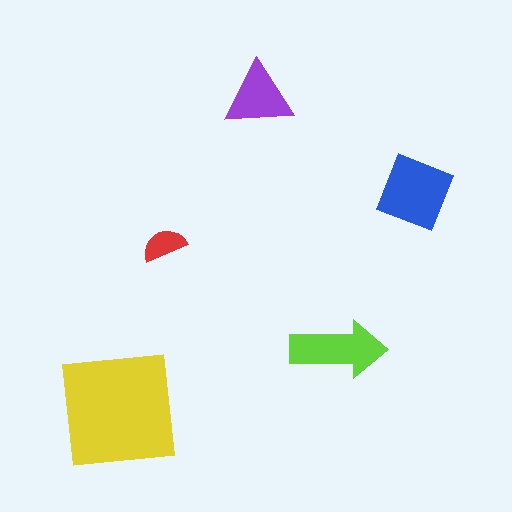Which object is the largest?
The yellow square.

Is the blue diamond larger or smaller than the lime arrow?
Larger.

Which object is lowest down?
The yellow square is bottommost.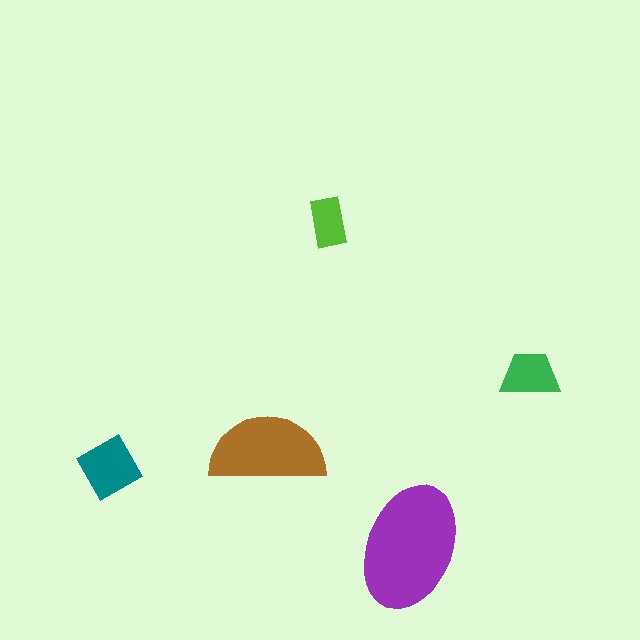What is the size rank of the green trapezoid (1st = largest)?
4th.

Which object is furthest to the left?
The teal square is leftmost.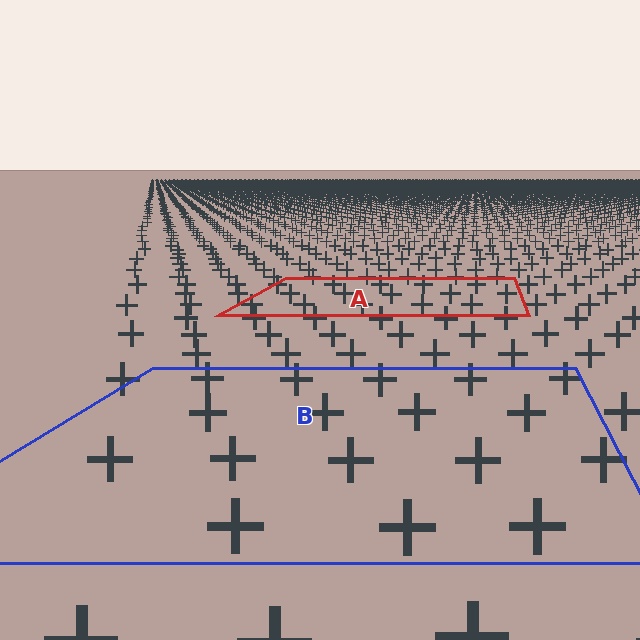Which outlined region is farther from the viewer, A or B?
Region A is farther from the viewer — the texture elements inside it appear smaller and more densely packed.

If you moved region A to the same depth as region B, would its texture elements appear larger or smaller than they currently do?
They would appear larger. At a closer depth, the same texture elements are projected at a bigger on-screen size.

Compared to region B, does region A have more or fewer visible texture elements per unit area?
Region A has more texture elements per unit area — they are packed more densely because it is farther away.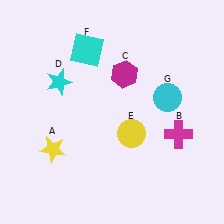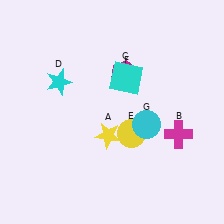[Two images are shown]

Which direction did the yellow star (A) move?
The yellow star (A) moved right.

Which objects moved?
The objects that moved are: the yellow star (A), the cyan square (F), the cyan circle (G).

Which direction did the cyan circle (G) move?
The cyan circle (G) moved down.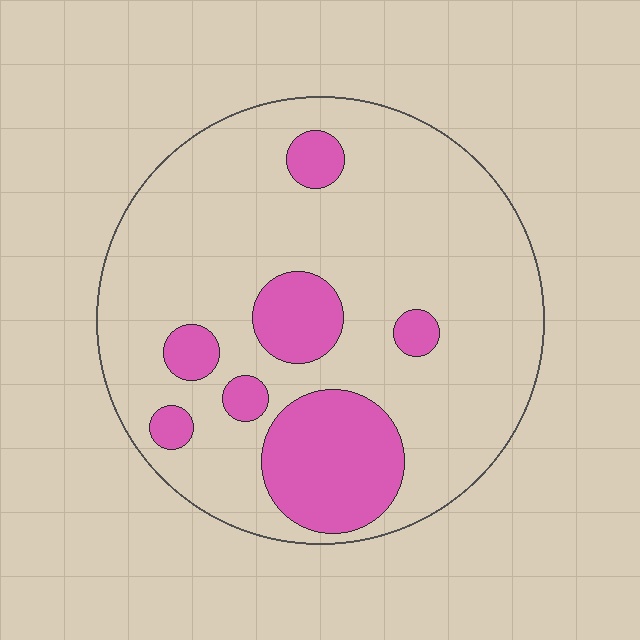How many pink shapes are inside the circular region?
7.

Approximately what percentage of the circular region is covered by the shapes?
Approximately 20%.